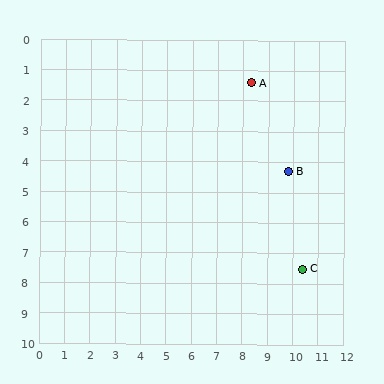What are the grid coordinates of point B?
Point B is at approximately (9.8, 4.3).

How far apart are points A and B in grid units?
Points A and B are about 3.3 grid units apart.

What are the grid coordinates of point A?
Point A is at approximately (8.3, 1.4).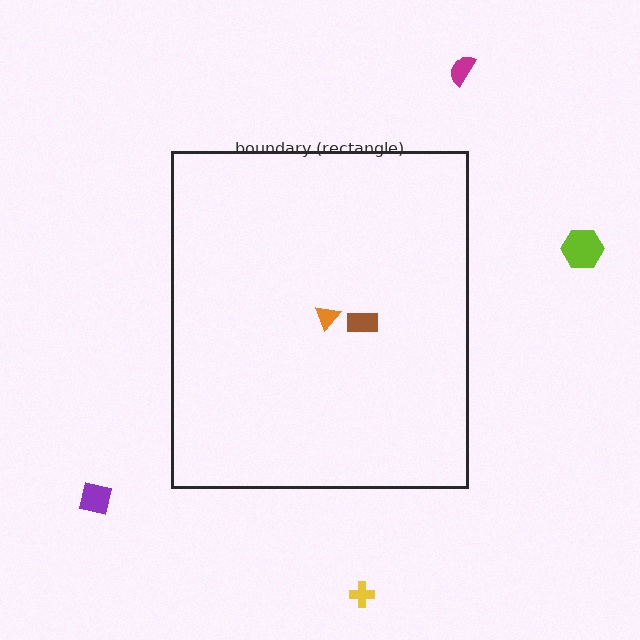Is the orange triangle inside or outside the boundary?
Inside.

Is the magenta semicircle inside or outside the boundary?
Outside.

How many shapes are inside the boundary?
2 inside, 4 outside.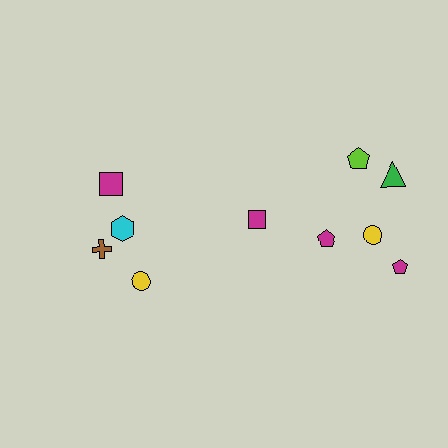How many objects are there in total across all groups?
There are 10 objects.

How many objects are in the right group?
There are 6 objects.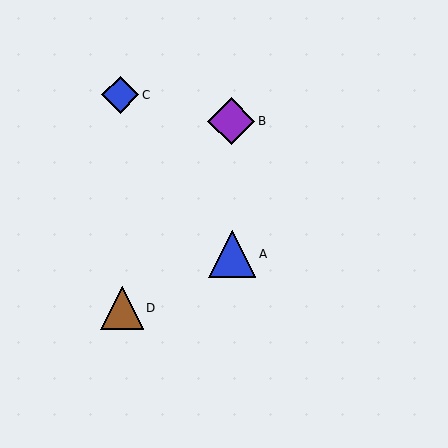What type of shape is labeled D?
Shape D is a brown triangle.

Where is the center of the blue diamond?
The center of the blue diamond is at (120, 95).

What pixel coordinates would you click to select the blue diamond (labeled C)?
Click at (120, 95) to select the blue diamond C.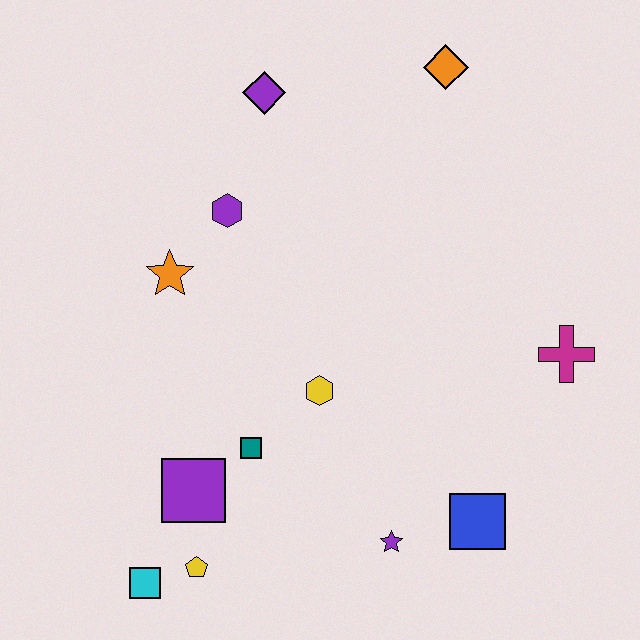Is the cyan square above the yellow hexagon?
No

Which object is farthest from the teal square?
The orange diamond is farthest from the teal square.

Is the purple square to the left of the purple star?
Yes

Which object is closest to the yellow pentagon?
The cyan square is closest to the yellow pentagon.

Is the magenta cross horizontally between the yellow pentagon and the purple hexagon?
No